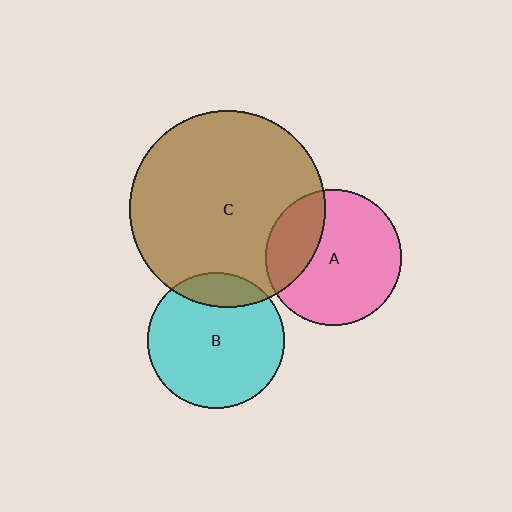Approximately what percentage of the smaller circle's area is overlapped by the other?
Approximately 25%.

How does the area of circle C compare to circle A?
Approximately 2.1 times.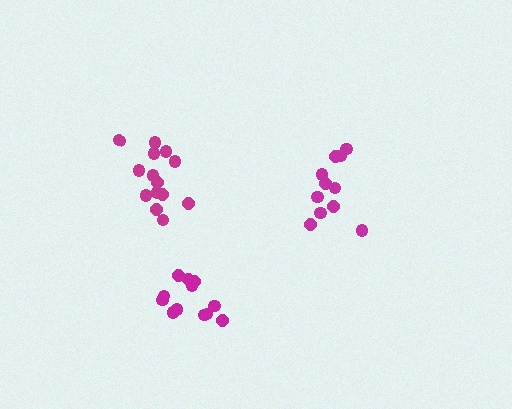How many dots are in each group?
Group 1: 11 dots, Group 2: 12 dots, Group 3: 14 dots (37 total).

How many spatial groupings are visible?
There are 3 spatial groupings.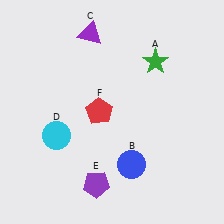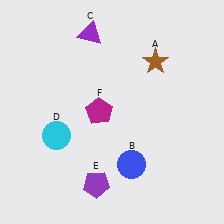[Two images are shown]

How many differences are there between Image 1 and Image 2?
There are 2 differences between the two images.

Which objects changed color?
A changed from green to brown. F changed from red to magenta.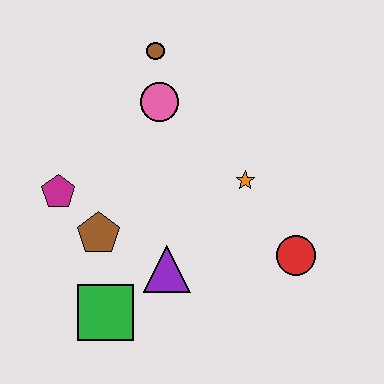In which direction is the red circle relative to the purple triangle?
The red circle is to the right of the purple triangle.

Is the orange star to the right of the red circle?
No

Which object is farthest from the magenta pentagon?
The red circle is farthest from the magenta pentagon.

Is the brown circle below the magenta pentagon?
No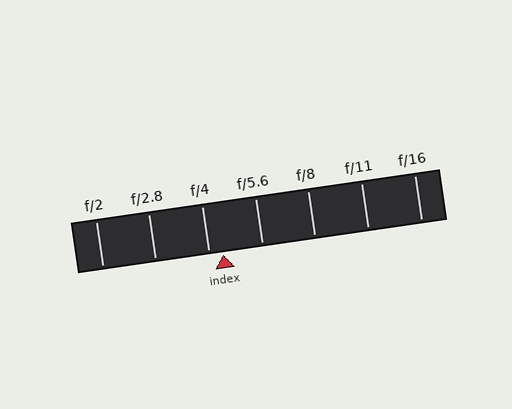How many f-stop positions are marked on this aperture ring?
There are 7 f-stop positions marked.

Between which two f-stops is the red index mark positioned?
The index mark is between f/4 and f/5.6.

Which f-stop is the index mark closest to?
The index mark is closest to f/4.